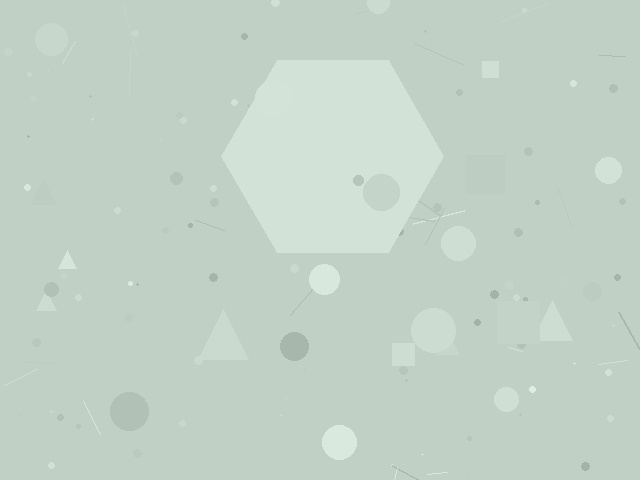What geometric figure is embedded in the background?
A hexagon is embedded in the background.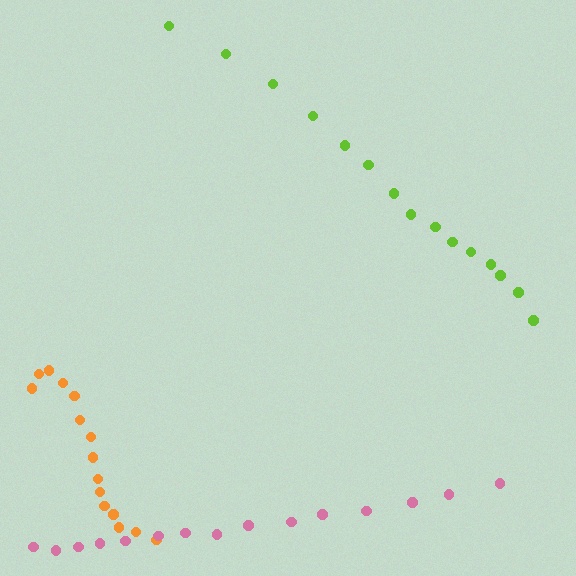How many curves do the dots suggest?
There are 3 distinct paths.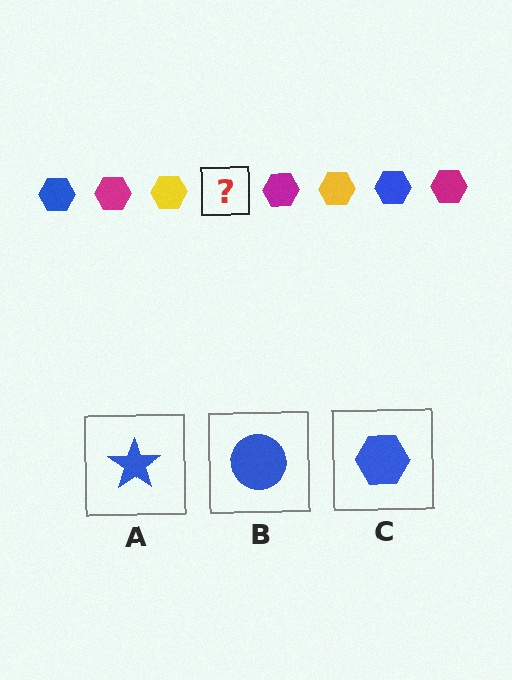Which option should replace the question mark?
Option C.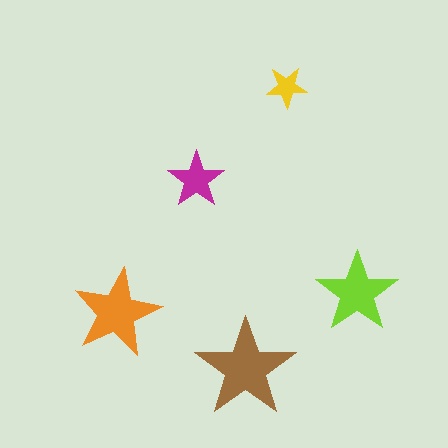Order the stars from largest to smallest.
the brown one, the orange one, the lime one, the magenta one, the yellow one.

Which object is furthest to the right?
The lime star is rightmost.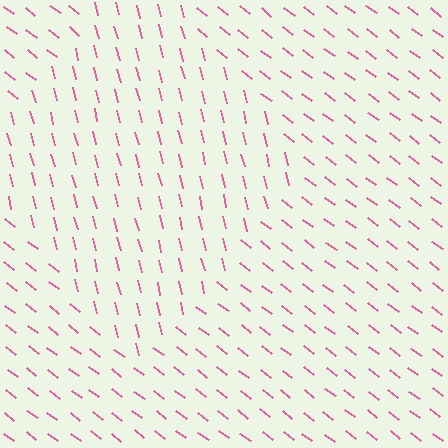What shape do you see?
I see a diamond.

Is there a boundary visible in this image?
Yes, there is a texture boundary formed by a change in line orientation.